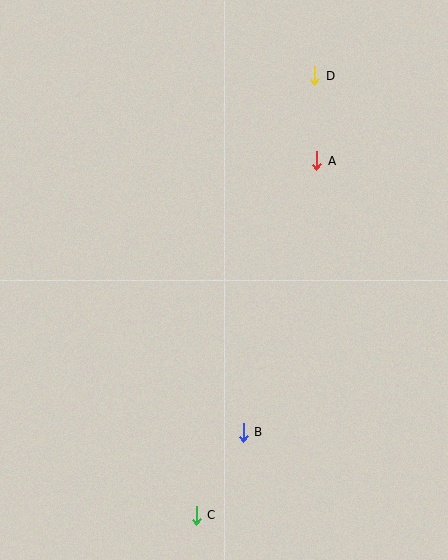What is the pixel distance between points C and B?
The distance between C and B is 95 pixels.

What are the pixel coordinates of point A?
Point A is at (317, 161).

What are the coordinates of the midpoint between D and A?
The midpoint between D and A is at (316, 118).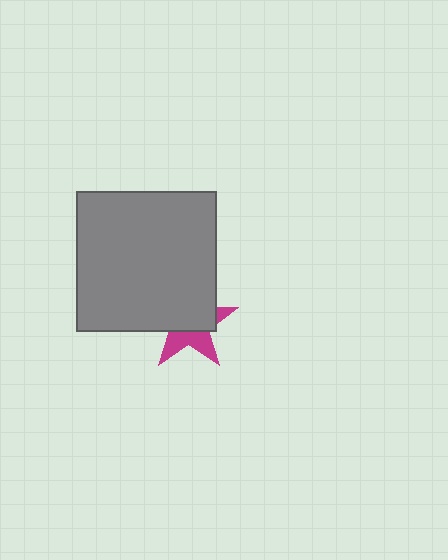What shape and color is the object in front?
The object in front is a gray square.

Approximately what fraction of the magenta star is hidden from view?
Roughly 60% of the magenta star is hidden behind the gray square.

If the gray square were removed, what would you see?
You would see the complete magenta star.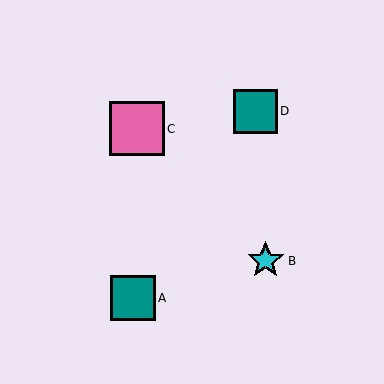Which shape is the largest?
The pink square (labeled C) is the largest.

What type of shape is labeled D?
Shape D is a teal square.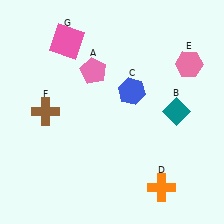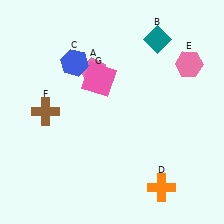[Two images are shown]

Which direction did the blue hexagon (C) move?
The blue hexagon (C) moved left.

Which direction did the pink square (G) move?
The pink square (G) moved down.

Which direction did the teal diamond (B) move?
The teal diamond (B) moved up.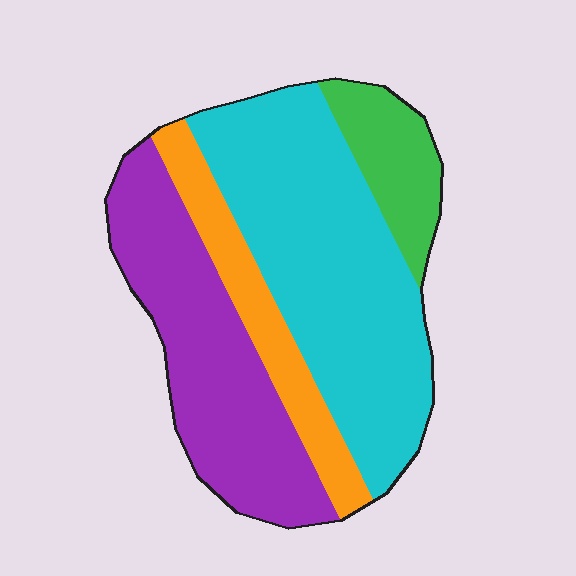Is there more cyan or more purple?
Cyan.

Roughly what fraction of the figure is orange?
Orange covers roughly 15% of the figure.